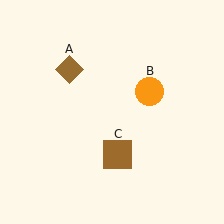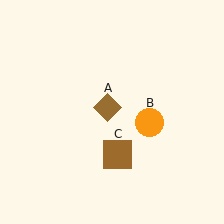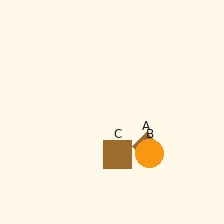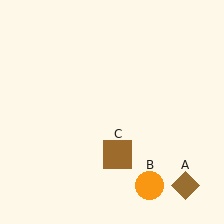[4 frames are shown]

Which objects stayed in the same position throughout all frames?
Brown square (object C) remained stationary.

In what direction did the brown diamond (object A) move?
The brown diamond (object A) moved down and to the right.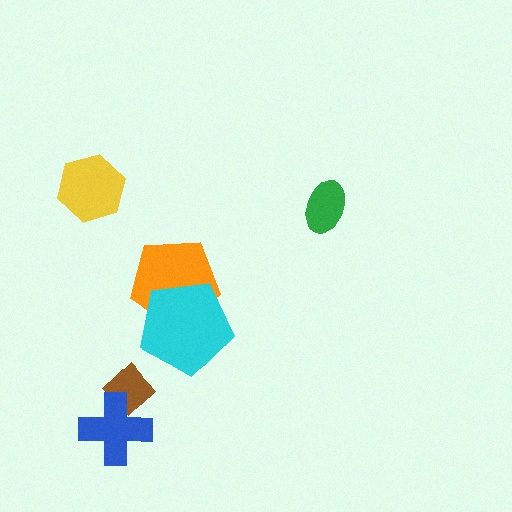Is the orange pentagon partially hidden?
Yes, it is partially covered by another shape.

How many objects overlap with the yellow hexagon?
0 objects overlap with the yellow hexagon.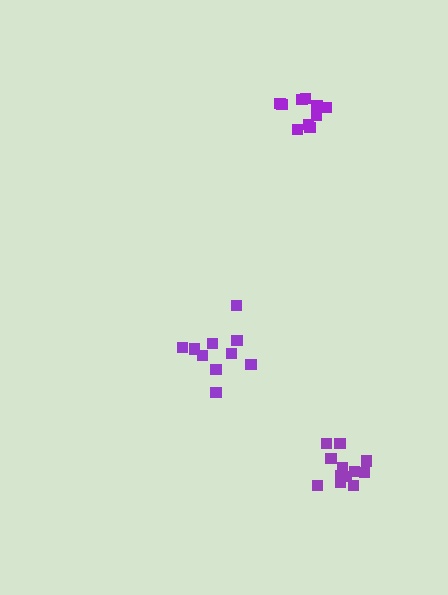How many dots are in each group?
Group 1: 10 dots, Group 2: 12 dots, Group 3: 10 dots (32 total).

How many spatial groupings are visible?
There are 3 spatial groupings.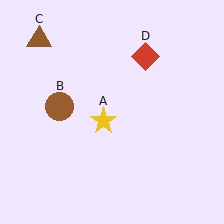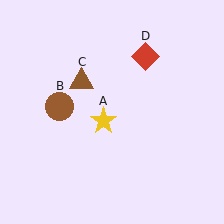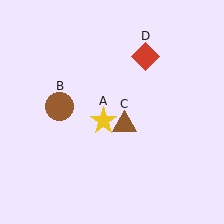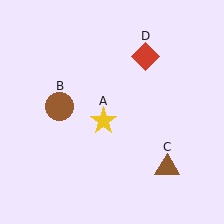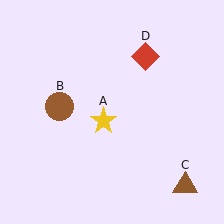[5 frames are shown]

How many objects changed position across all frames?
1 object changed position: brown triangle (object C).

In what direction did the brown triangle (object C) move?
The brown triangle (object C) moved down and to the right.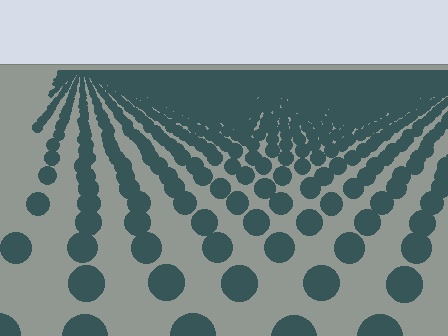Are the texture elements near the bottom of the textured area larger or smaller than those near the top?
Larger. Near the bottom, elements are closer to the viewer and appear at a bigger on-screen size.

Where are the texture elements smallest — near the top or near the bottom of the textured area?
Near the top.